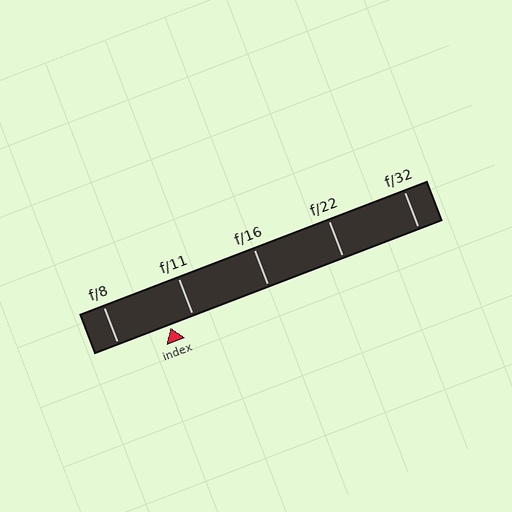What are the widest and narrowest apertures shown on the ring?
The widest aperture shown is f/8 and the narrowest is f/32.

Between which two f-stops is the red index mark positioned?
The index mark is between f/8 and f/11.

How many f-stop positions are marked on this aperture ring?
There are 5 f-stop positions marked.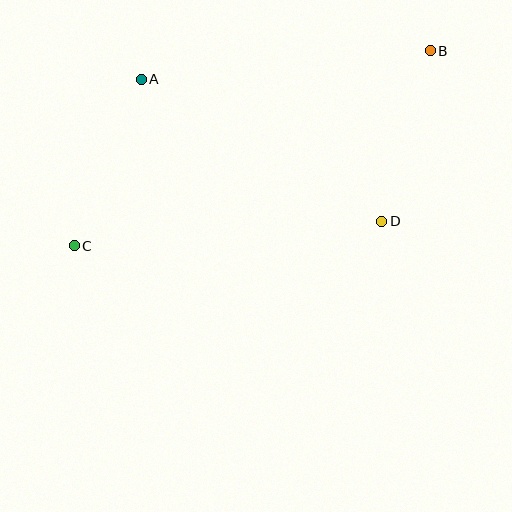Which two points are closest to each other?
Points B and D are closest to each other.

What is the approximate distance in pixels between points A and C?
The distance between A and C is approximately 179 pixels.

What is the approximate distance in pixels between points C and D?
The distance between C and D is approximately 308 pixels.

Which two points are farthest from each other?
Points B and C are farthest from each other.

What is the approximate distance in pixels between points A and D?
The distance between A and D is approximately 279 pixels.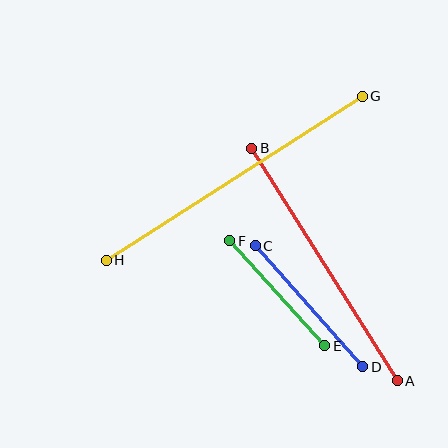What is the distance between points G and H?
The distance is approximately 304 pixels.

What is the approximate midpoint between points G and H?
The midpoint is at approximately (234, 178) pixels.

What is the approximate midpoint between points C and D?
The midpoint is at approximately (309, 306) pixels.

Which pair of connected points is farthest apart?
Points G and H are farthest apart.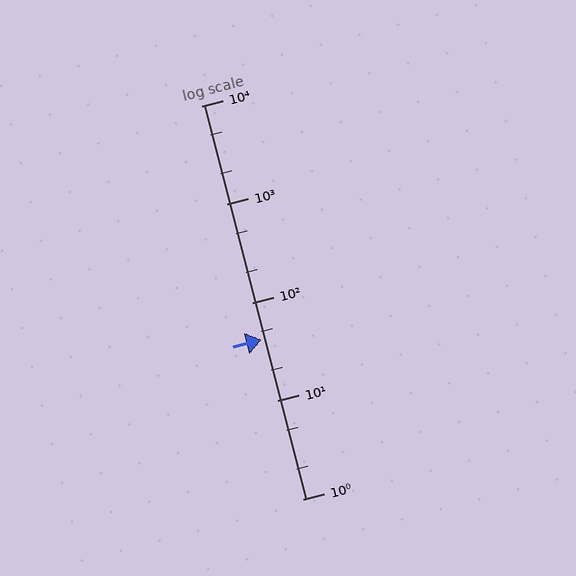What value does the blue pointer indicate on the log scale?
The pointer indicates approximately 42.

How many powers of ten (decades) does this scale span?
The scale spans 4 decades, from 1 to 10000.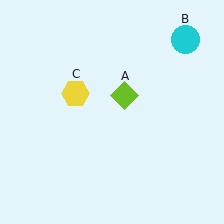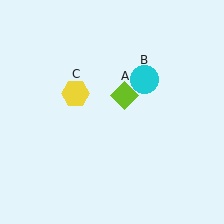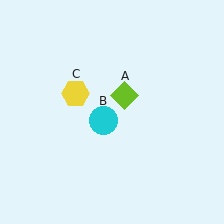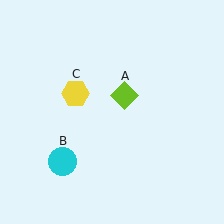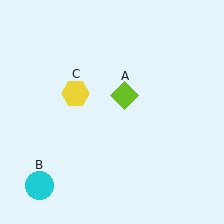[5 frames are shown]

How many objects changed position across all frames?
1 object changed position: cyan circle (object B).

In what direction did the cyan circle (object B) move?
The cyan circle (object B) moved down and to the left.